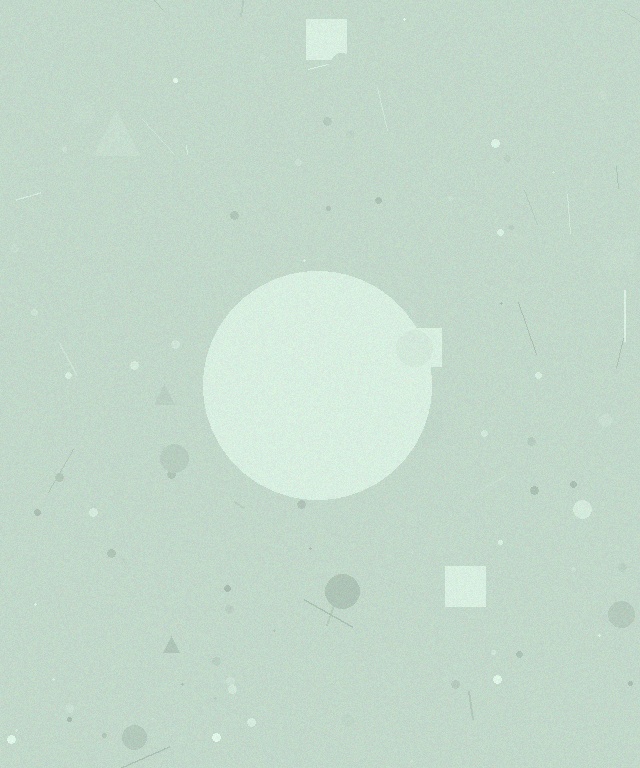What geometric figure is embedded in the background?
A circle is embedded in the background.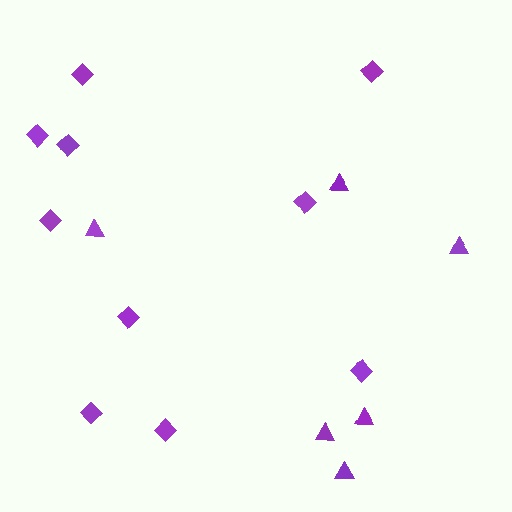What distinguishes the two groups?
There are 2 groups: one group of diamonds (10) and one group of triangles (6).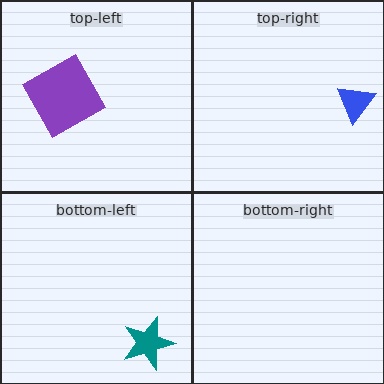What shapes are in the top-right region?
The blue triangle.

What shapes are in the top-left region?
The purple square.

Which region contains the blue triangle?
The top-right region.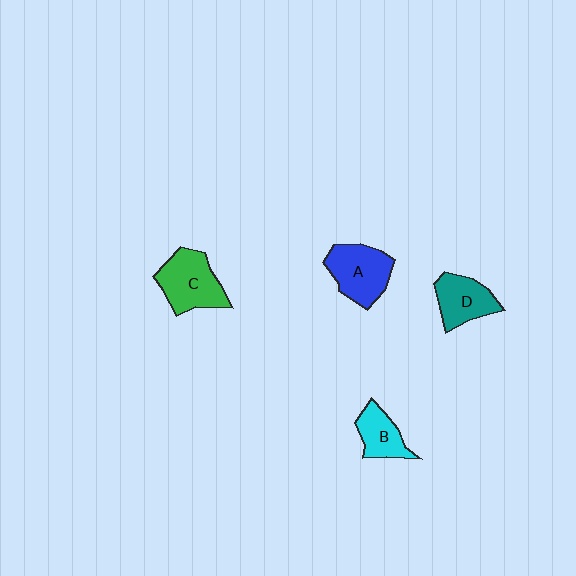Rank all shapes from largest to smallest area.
From largest to smallest: C (green), A (blue), D (teal), B (cyan).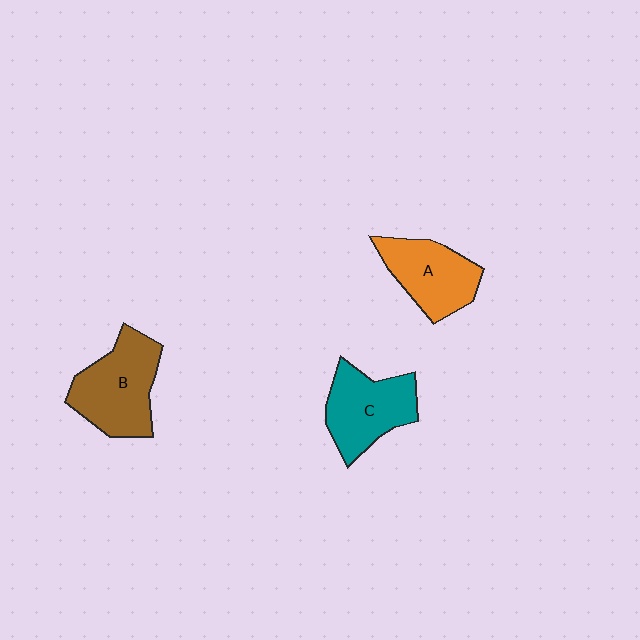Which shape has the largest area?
Shape B (brown).